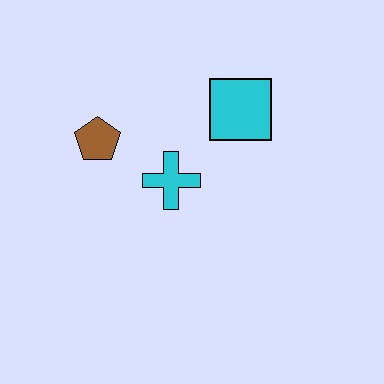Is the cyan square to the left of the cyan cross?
No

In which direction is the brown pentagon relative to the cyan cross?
The brown pentagon is to the left of the cyan cross.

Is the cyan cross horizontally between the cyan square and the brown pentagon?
Yes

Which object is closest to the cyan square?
The cyan cross is closest to the cyan square.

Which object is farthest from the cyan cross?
The cyan square is farthest from the cyan cross.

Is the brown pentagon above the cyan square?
No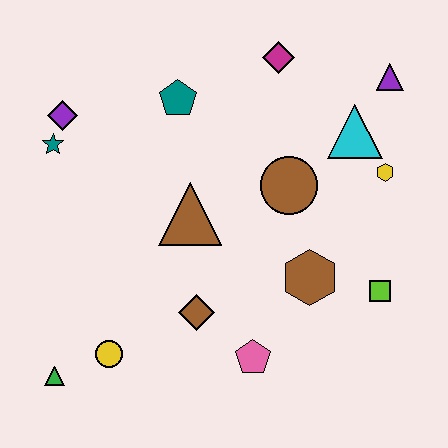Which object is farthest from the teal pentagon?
The green triangle is farthest from the teal pentagon.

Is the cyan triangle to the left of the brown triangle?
No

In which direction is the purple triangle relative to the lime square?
The purple triangle is above the lime square.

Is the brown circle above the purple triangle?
No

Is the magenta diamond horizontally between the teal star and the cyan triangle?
Yes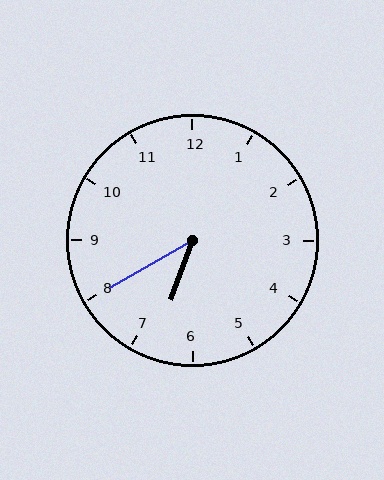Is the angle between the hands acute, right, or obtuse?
It is acute.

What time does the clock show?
6:40.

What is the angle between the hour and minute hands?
Approximately 40 degrees.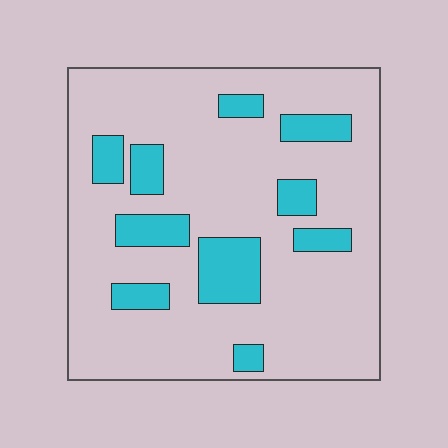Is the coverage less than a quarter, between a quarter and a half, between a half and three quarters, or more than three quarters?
Less than a quarter.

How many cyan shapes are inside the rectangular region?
10.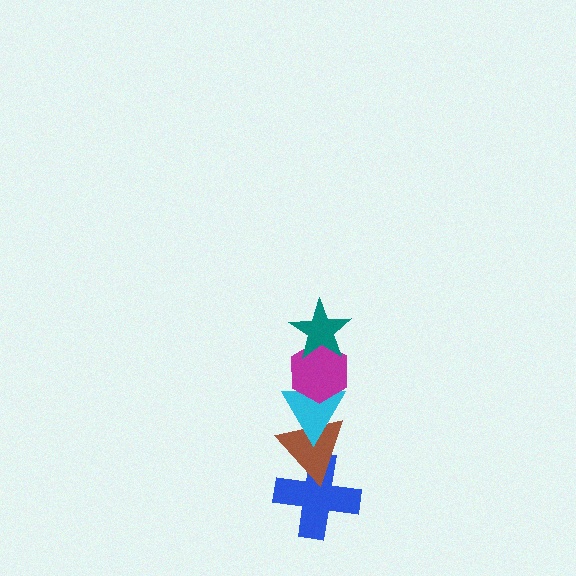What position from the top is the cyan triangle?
The cyan triangle is 3rd from the top.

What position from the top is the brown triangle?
The brown triangle is 4th from the top.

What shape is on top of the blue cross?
The brown triangle is on top of the blue cross.